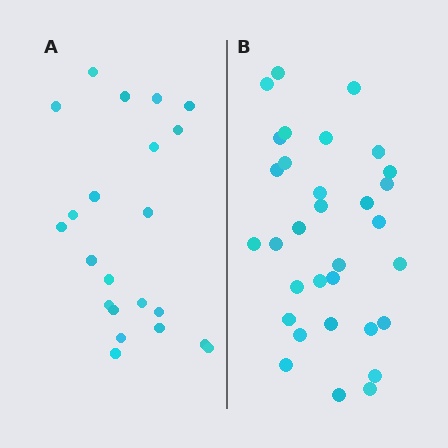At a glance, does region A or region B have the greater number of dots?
Region B (the right region) has more dots.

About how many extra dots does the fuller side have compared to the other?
Region B has roughly 10 or so more dots than region A.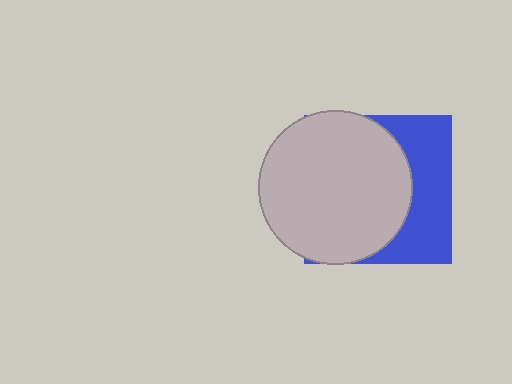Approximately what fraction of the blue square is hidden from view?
Roughly 64% of the blue square is hidden behind the light gray circle.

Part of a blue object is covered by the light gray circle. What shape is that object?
It is a square.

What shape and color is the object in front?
The object in front is a light gray circle.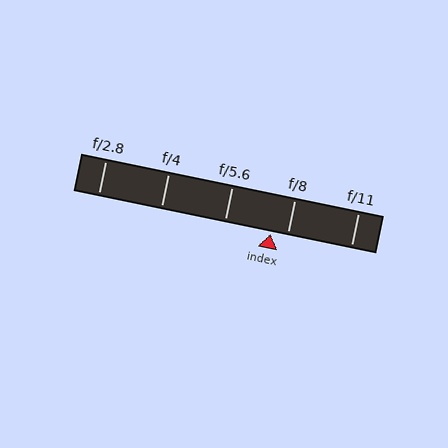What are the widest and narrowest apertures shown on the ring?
The widest aperture shown is f/2.8 and the narrowest is f/11.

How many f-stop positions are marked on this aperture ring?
There are 5 f-stop positions marked.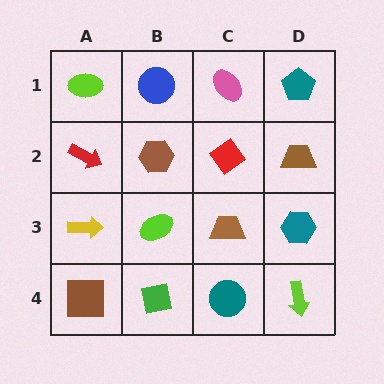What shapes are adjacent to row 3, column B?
A brown hexagon (row 2, column B), a green square (row 4, column B), a yellow arrow (row 3, column A), a brown trapezoid (row 3, column C).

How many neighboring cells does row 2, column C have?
4.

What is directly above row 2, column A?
A lime ellipse.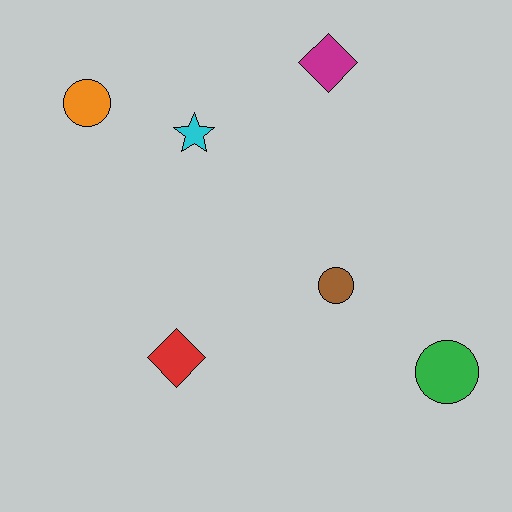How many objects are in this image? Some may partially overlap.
There are 6 objects.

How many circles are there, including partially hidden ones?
There are 3 circles.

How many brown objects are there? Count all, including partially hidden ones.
There is 1 brown object.